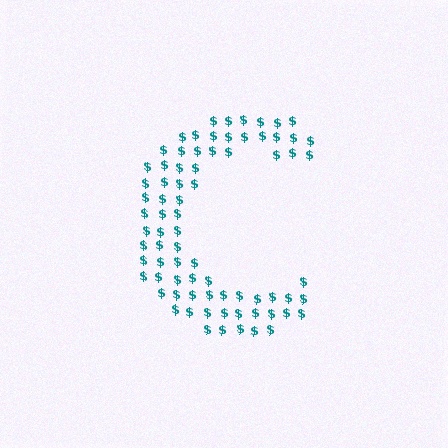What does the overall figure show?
The overall figure shows the letter C.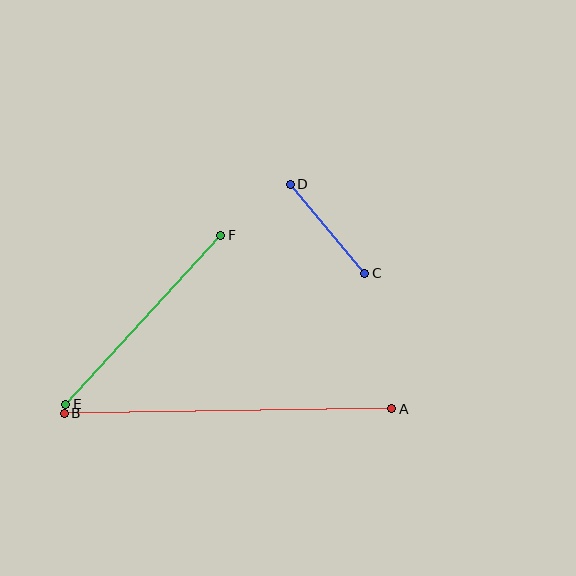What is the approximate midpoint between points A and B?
The midpoint is at approximately (228, 411) pixels.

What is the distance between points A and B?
The distance is approximately 328 pixels.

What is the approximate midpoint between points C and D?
The midpoint is at approximately (327, 229) pixels.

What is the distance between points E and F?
The distance is approximately 229 pixels.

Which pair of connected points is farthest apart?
Points A and B are farthest apart.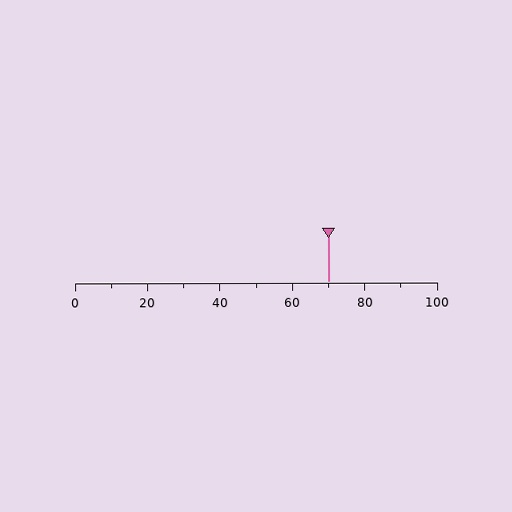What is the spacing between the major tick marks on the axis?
The major ticks are spaced 20 apart.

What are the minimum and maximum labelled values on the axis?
The axis runs from 0 to 100.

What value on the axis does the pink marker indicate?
The marker indicates approximately 70.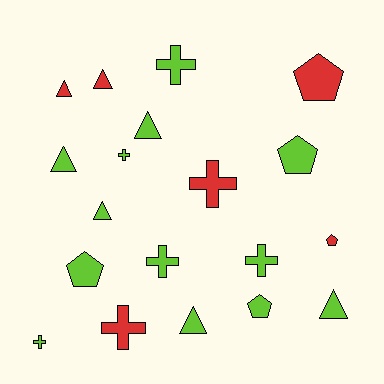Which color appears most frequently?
Lime, with 13 objects.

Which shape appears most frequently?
Cross, with 7 objects.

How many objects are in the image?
There are 19 objects.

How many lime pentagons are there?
There are 3 lime pentagons.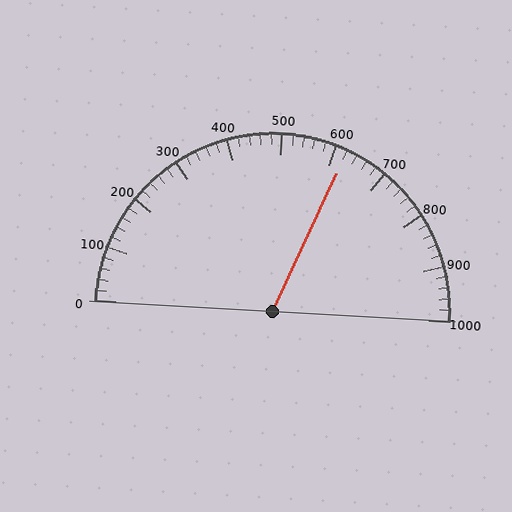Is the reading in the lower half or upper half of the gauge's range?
The reading is in the upper half of the range (0 to 1000).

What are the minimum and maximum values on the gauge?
The gauge ranges from 0 to 1000.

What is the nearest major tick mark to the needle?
The nearest major tick mark is 600.